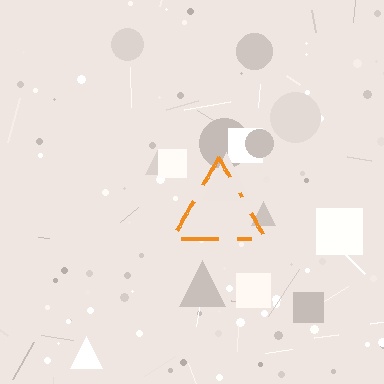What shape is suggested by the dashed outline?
The dashed outline suggests a triangle.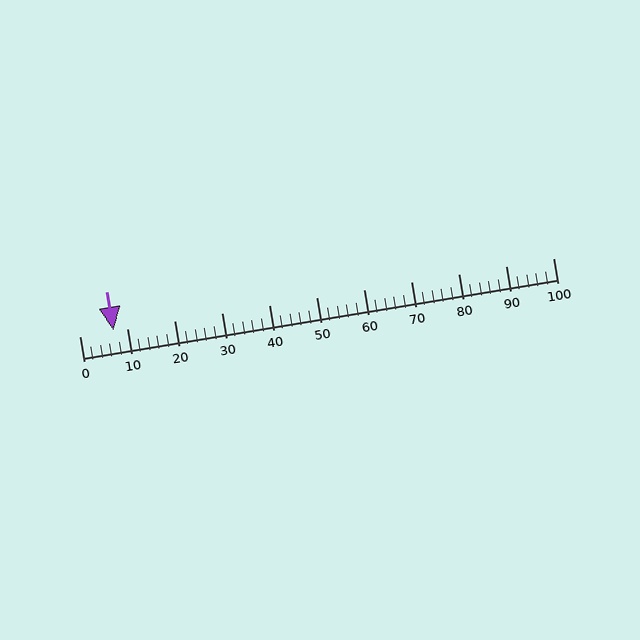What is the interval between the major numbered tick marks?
The major tick marks are spaced 10 units apart.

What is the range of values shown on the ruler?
The ruler shows values from 0 to 100.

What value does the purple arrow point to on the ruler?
The purple arrow points to approximately 7.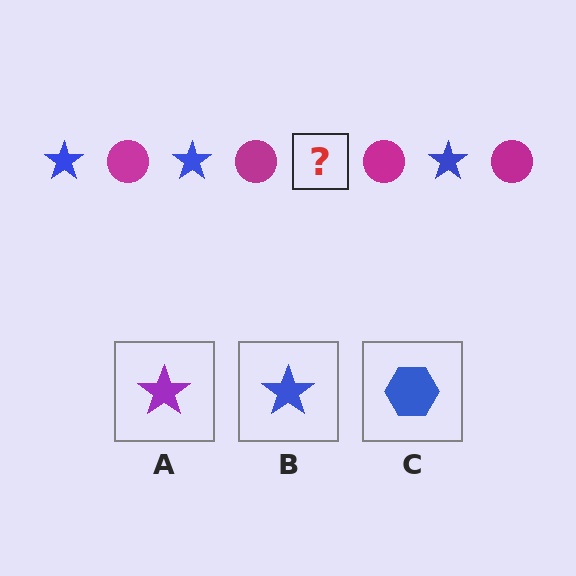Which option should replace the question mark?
Option B.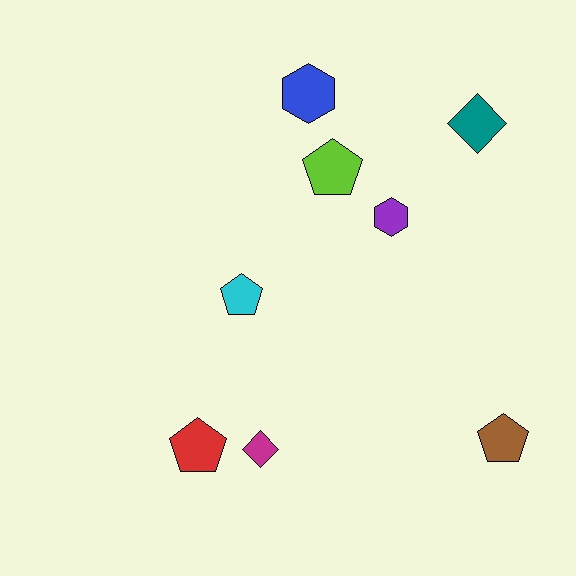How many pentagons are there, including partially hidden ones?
There are 4 pentagons.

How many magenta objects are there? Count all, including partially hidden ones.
There is 1 magenta object.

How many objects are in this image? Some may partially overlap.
There are 8 objects.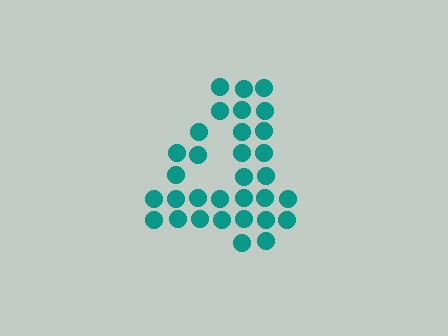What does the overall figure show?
The overall figure shows the digit 4.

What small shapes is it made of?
It is made of small circles.